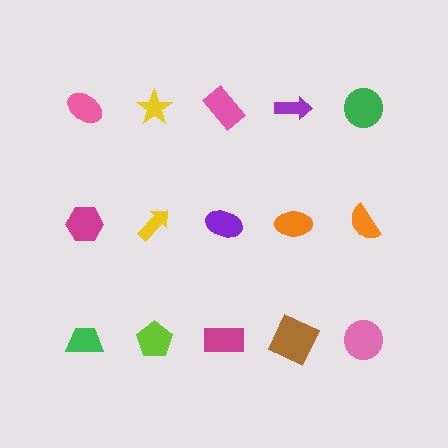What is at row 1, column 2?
A yellow star.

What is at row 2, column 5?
An orange semicircle.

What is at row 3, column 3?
A magenta rectangle.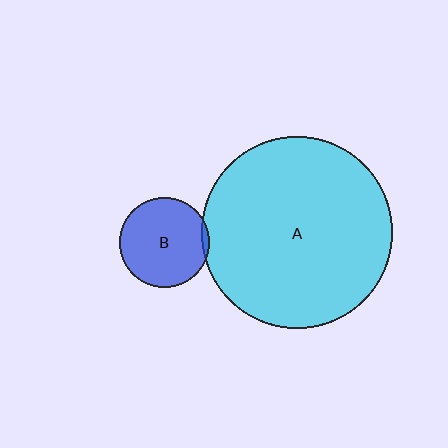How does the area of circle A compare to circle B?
Approximately 4.5 times.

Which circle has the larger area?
Circle A (cyan).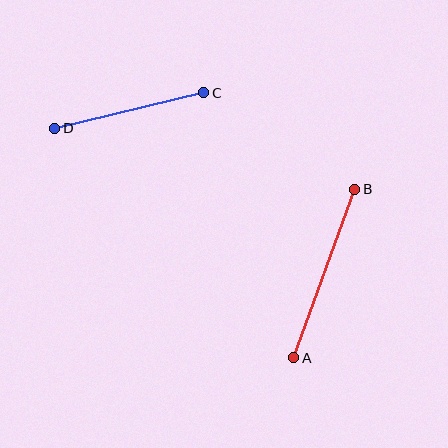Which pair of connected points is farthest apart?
Points A and B are farthest apart.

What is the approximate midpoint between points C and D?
The midpoint is at approximately (129, 110) pixels.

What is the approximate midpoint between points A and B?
The midpoint is at approximately (324, 274) pixels.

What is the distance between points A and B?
The distance is approximately 179 pixels.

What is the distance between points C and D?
The distance is approximately 154 pixels.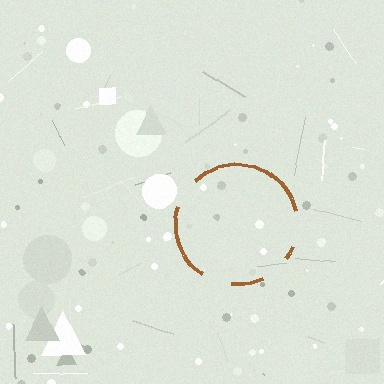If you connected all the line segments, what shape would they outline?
They would outline a circle.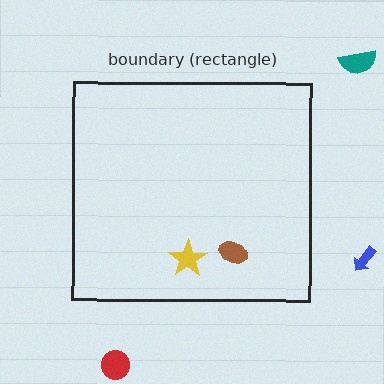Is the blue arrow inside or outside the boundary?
Outside.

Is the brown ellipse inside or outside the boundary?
Inside.